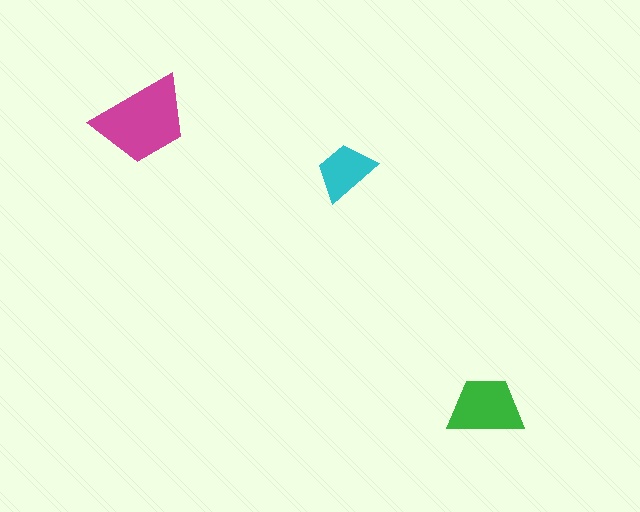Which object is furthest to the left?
The magenta trapezoid is leftmost.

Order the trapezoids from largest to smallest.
the magenta one, the green one, the cyan one.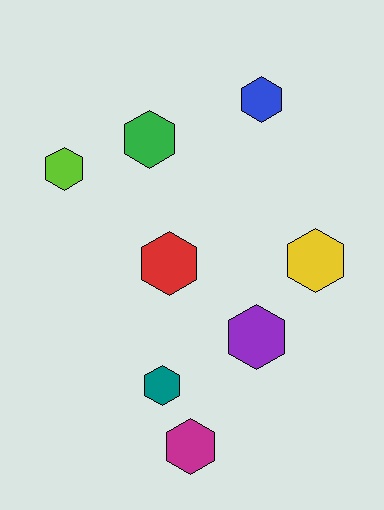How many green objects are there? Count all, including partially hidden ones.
There is 1 green object.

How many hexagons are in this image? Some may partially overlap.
There are 8 hexagons.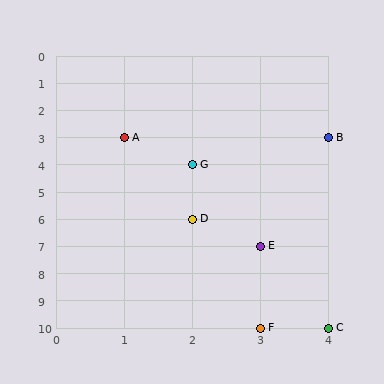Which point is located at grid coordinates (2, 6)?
Point D is at (2, 6).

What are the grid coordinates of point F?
Point F is at grid coordinates (3, 10).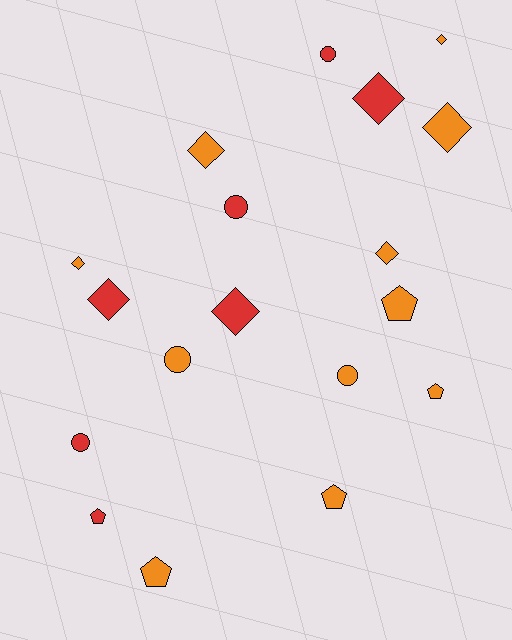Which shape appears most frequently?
Diamond, with 8 objects.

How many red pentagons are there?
There is 1 red pentagon.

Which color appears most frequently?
Orange, with 11 objects.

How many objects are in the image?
There are 18 objects.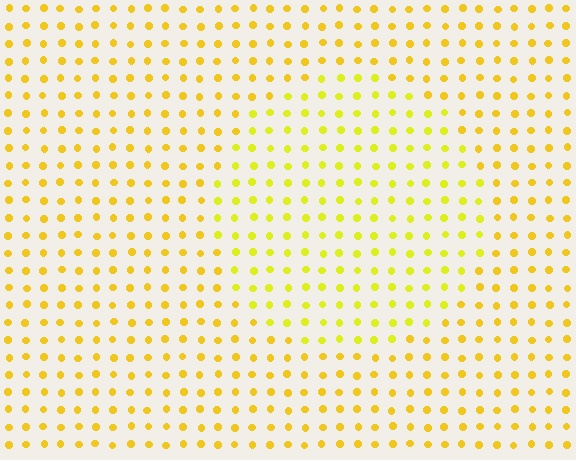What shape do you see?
I see a circle.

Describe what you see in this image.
The image is filled with small yellow elements in a uniform arrangement. A circle-shaped region is visible where the elements are tinted to a slightly different hue, forming a subtle color boundary.